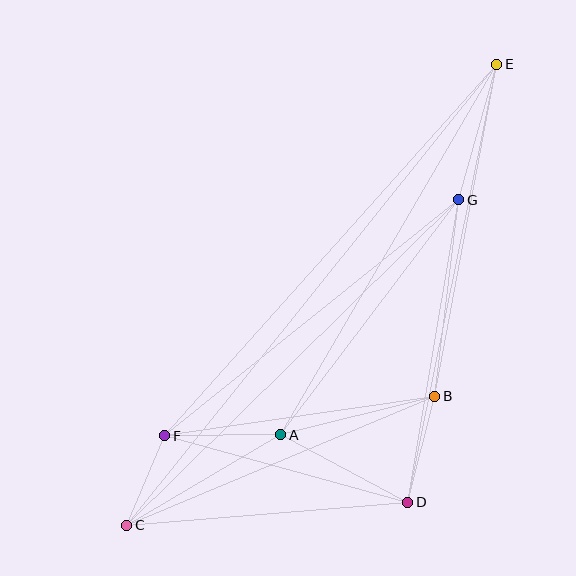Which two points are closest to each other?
Points C and F are closest to each other.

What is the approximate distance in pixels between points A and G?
The distance between A and G is approximately 295 pixels.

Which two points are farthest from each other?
Points C and E are farthest from each other.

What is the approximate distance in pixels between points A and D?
The distance between A and D is approximately 144 pixels.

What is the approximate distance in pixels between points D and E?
The distance between D and E is approximately 447 pixels.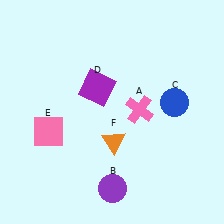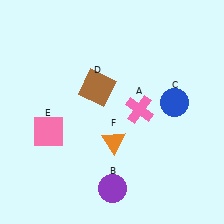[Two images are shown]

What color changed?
The square (D) changed from purple in Image 1 to brown in Image 2.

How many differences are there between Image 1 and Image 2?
There is 1 difference between the two images.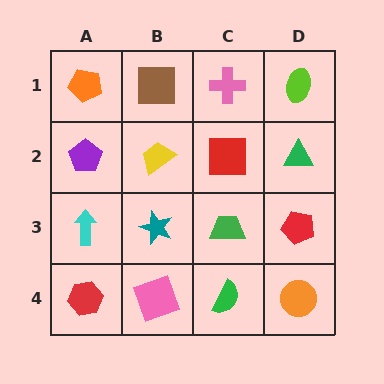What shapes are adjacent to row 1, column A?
A purple pentagon (row 2, column A), a brown square (row 1, column B).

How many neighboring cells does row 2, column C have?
4.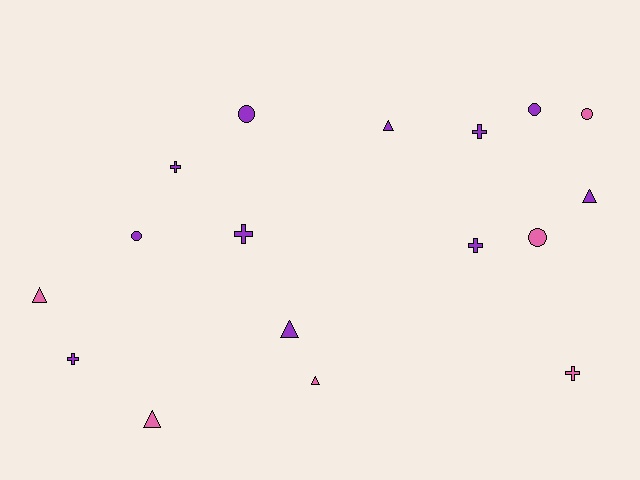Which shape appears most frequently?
Cross, with 6 objects.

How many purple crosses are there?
There are 5 purple crosses.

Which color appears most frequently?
Purple, with 11 objects.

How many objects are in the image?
There are 17 objects.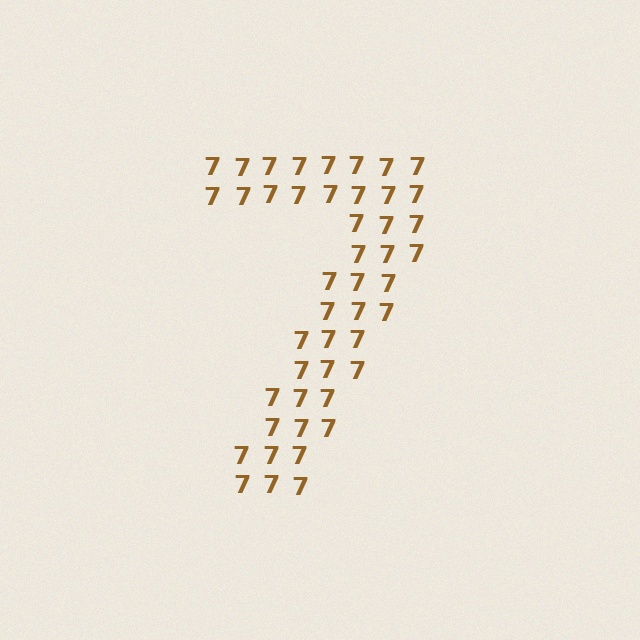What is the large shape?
The large shape is the digit 7.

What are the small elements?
The small elements are digit 7's.